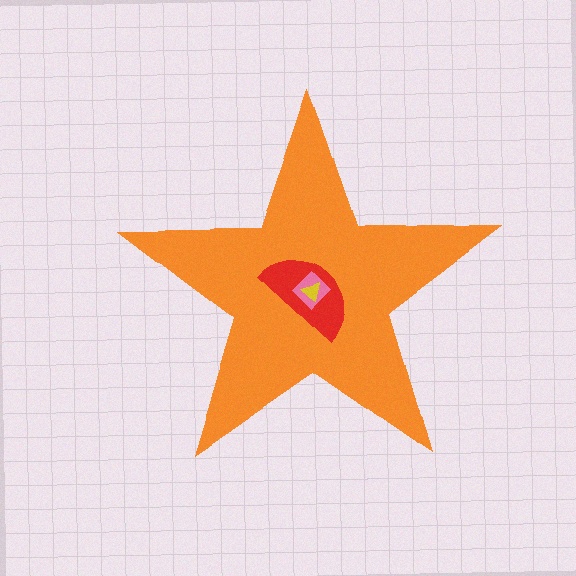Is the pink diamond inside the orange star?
Yes.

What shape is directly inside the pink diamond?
The yellow triangle.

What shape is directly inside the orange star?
The red semicircle.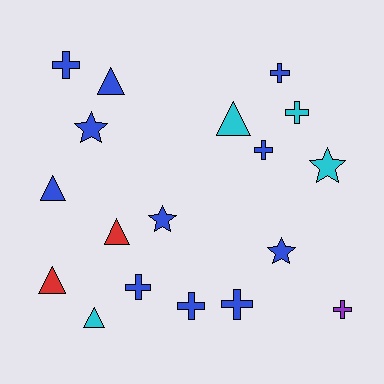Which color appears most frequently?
Blue, with 11 objects.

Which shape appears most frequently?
Cross, with 8 objects.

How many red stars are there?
There are no red stars.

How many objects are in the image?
There are 18 objects.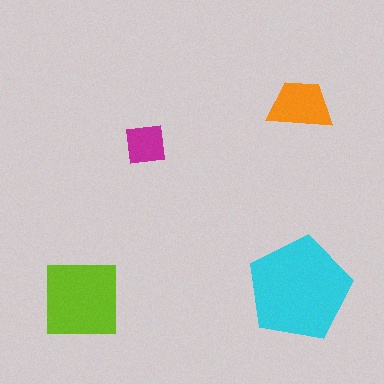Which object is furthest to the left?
The lime square is leftmost.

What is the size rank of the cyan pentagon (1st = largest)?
1st.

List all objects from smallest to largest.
The magenta square, the orange trapezoid, the lime square, the cyan pentagon.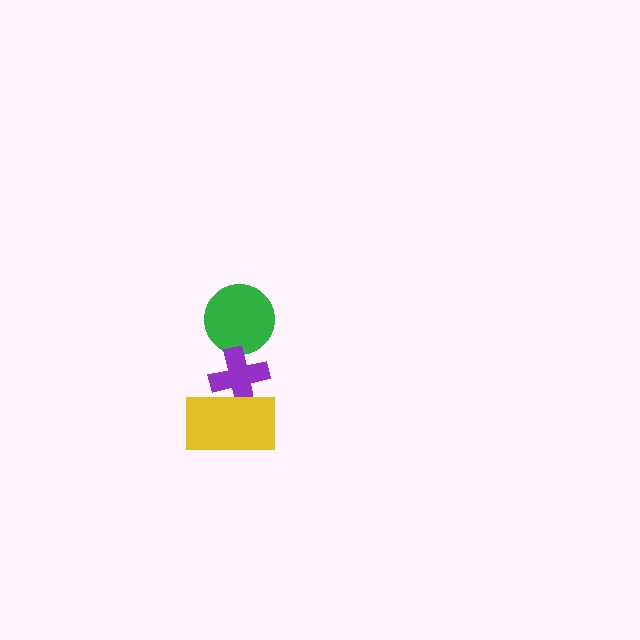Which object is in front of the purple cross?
The yellow rectangle is in front of the purple cross.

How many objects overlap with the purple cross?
2 objects overlap with the purple cross.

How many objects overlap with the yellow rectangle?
1 object overlaps with the yellow rectangle.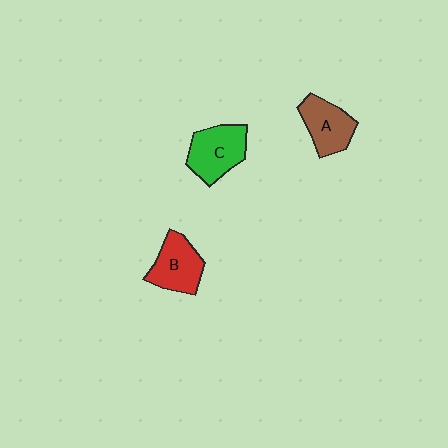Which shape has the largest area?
Shape C (green).